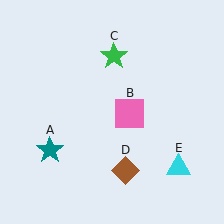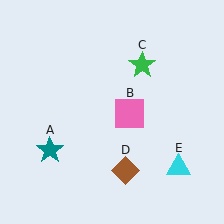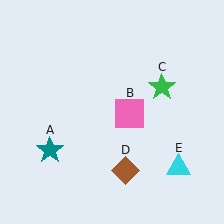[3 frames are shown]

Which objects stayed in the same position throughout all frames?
Teal star (object A) and pink square (object B) and brown diamond (object D) and cyan triangle (object E) remained stationary.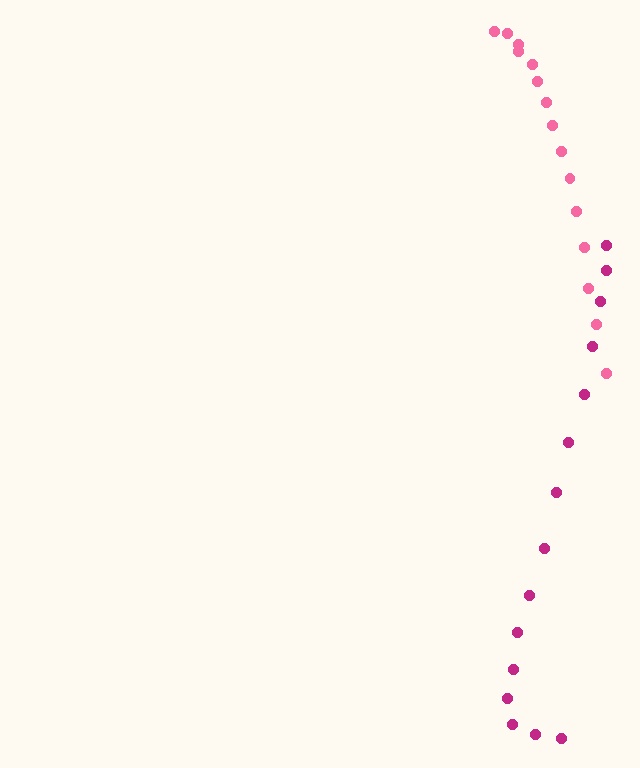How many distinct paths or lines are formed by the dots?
There are 2 distinct paths.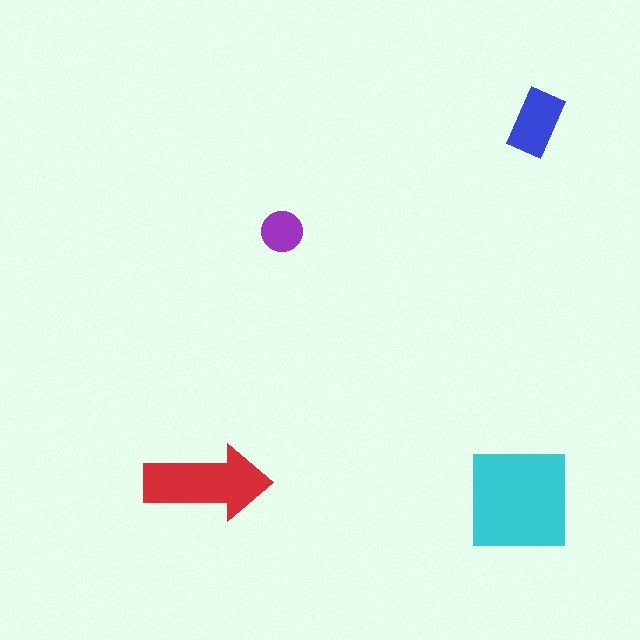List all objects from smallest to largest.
The purple circle, the blue rectangle, the red arrow, the cyan square.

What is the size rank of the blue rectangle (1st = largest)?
3rd.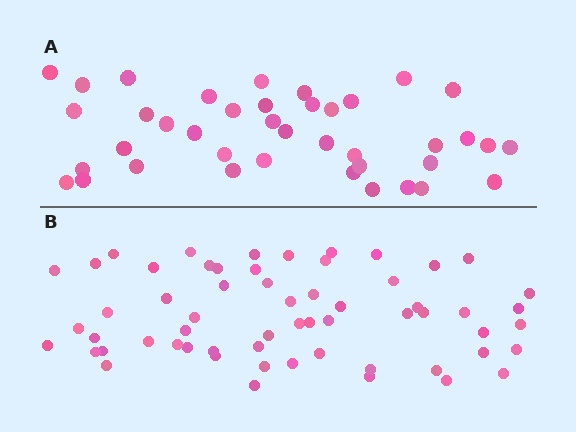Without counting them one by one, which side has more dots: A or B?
Region B (the bottom region) has more dots.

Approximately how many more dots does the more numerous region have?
Region B has approximately 20 more dots than region A.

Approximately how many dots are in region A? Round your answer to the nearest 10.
About 40 dots.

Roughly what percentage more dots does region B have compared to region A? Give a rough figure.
About 50% more.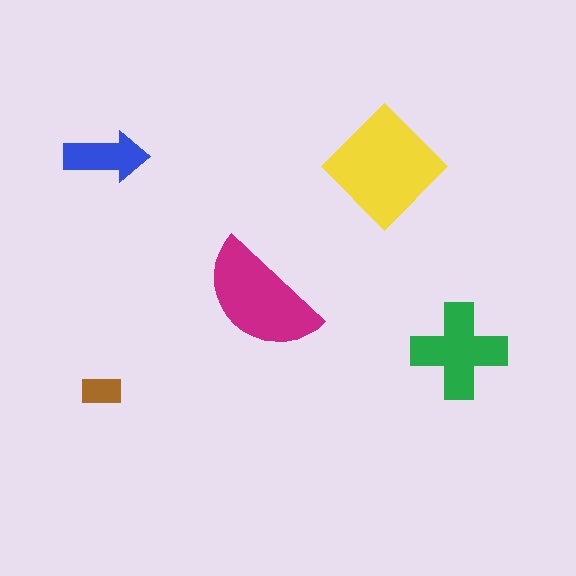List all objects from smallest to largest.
The brown rectangle, the blue arrow, the green cross, the magenta semicircle, the yellow diamond.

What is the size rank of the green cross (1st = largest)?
3rd.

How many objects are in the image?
There are 5 objects in the image.